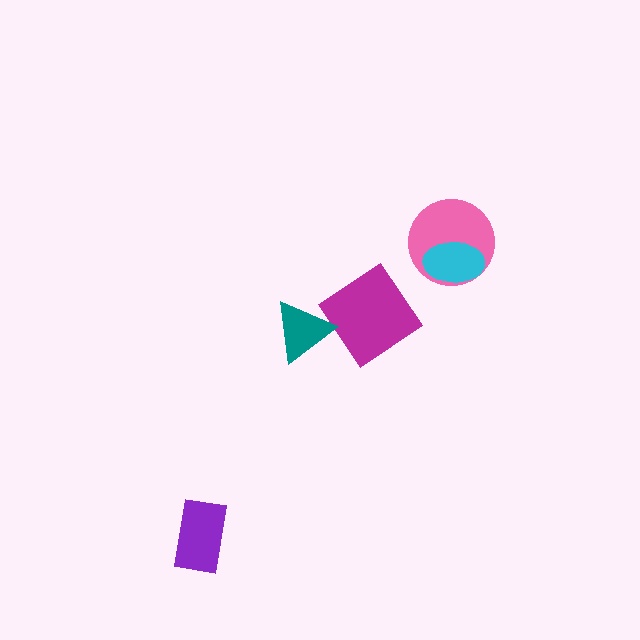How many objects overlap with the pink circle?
1 object overlaps with the pink circle.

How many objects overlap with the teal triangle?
0 objects overlap with the teal triangle.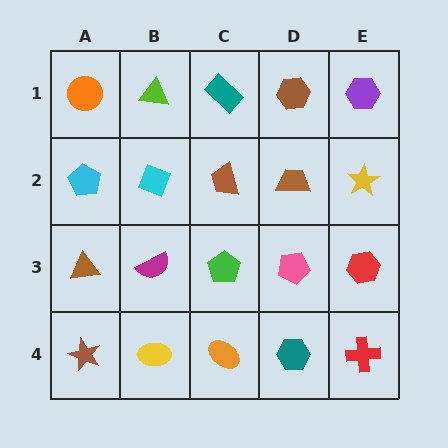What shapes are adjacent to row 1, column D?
A brown trapezoid (row 2, column D), a teal rectangle (row 1, column C), a purple hexagon (row 1, column E).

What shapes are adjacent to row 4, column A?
A brown triangle (row 3, column A), a yellow ellipse (row 4, column B).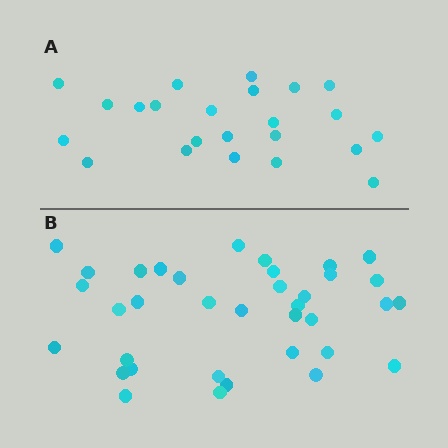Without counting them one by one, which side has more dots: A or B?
Region B (the bottom region) has more dots.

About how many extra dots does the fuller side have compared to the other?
Region B has approximately 15 more dots than region A.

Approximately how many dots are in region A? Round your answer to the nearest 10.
About 20 dots. (The exact count is 23, which rounds to 20.)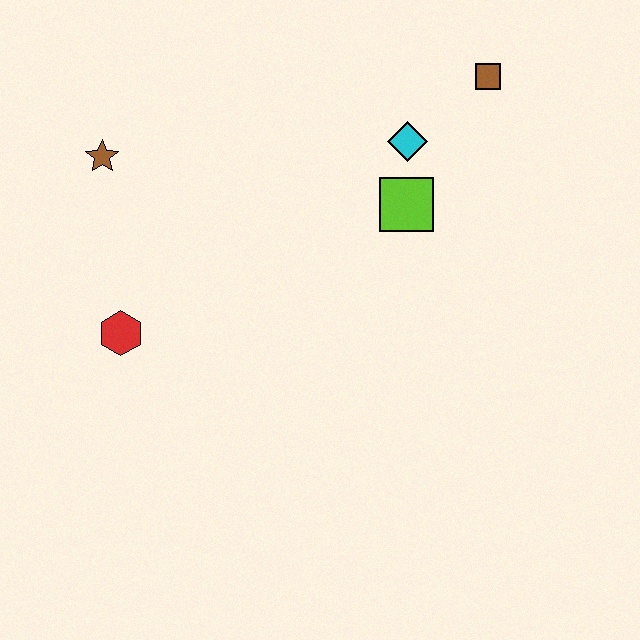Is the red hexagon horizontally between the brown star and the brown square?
Yes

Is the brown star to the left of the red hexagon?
Yes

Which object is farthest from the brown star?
The brown square is farthest from the brown star.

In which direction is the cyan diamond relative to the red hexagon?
The cyan diamond is to the right of the red hexagon.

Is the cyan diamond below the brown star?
No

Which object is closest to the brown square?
The cyan diamond is closest to the brown square.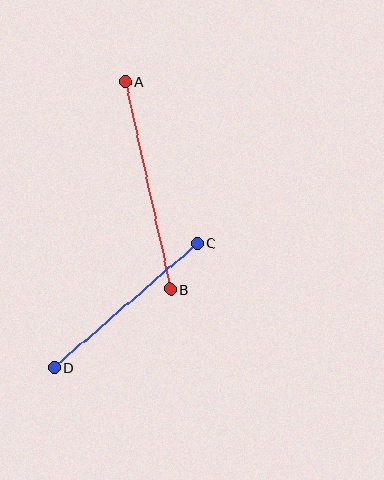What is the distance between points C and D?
The distance is approximately 189 pixels.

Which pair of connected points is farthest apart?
Points A and B are farthest apart.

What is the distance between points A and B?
The distance is approximately 213 pixels.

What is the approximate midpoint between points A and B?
The midpoint is at approximately (147, 185) pixels.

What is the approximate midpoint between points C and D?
The midpoint is at approximately (126, 305) pixels.